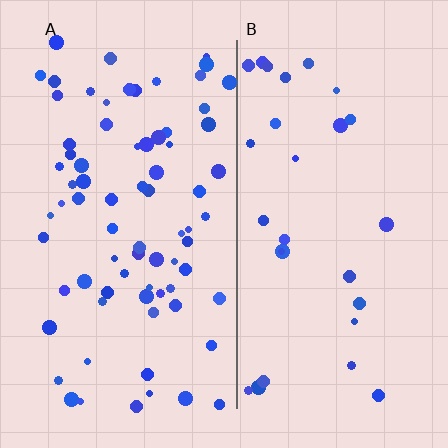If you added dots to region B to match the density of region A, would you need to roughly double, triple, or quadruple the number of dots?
Approximately triple.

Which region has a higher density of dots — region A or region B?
A (the left).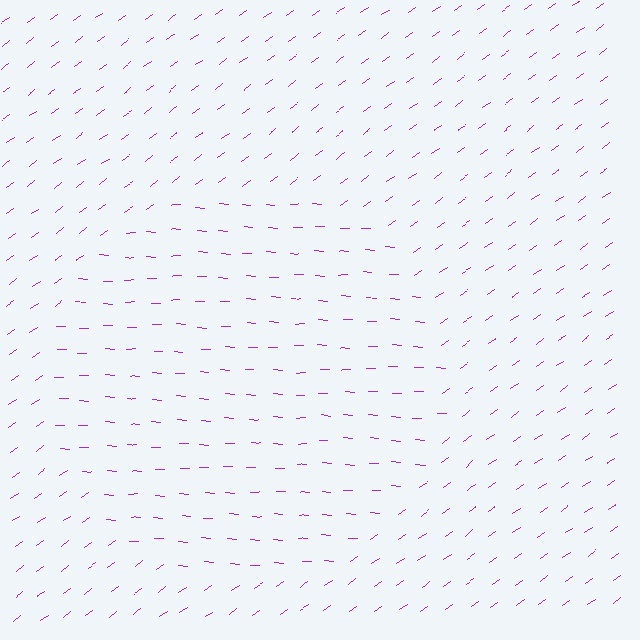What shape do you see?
I see a circle.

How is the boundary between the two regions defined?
The boundary is defined purely by a change in line orientation (approximately 39 degrees difference). All lines are the same color and thickness.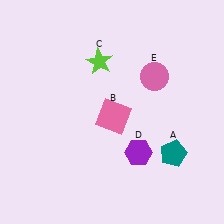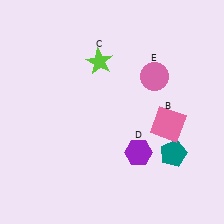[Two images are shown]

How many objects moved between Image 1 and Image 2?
1 object moved between the two images.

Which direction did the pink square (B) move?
The pink square (B) moved right.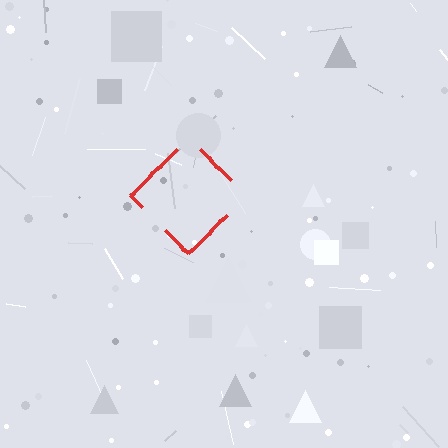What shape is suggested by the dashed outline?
The dashed outline suggests a diamond.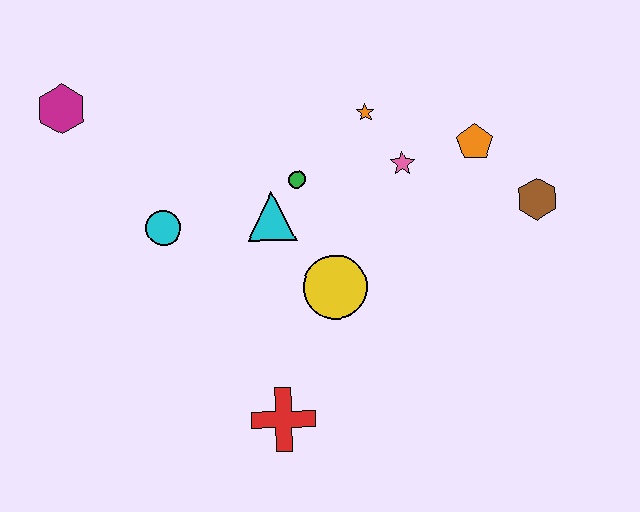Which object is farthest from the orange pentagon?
The magenta hexagon is farthest from the orange pentagon.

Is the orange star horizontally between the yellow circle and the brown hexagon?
Yes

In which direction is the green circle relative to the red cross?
The green circle is above the red cross.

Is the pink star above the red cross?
Yes